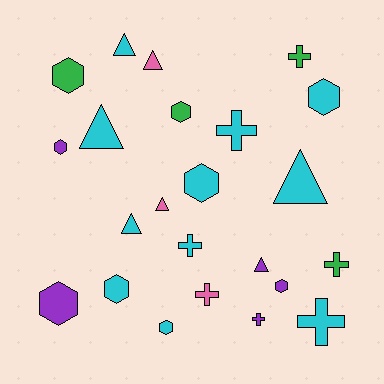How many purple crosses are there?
There is 1 purple cross.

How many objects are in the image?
There are 23 objects.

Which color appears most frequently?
Cyan, with 11 objects.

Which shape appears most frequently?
Hexagon, with 9 objects.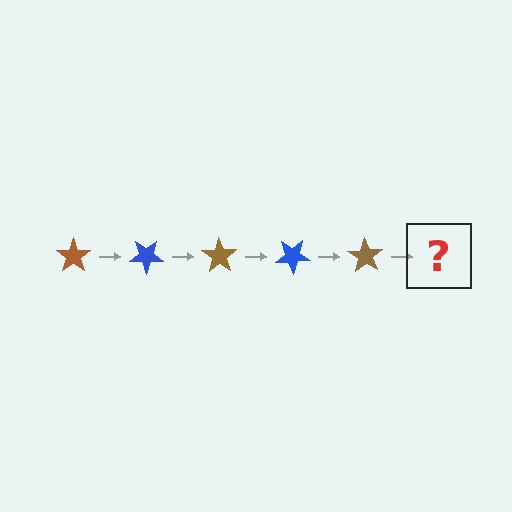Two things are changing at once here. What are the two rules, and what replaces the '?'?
The two rules are that it rotates 35 degrees each step and the color cycles through brown and blue. The '?' should be a blue star, rotated 175 degrees from the start.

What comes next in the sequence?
The next element should be a blue star, rotated 175 degrees from the start.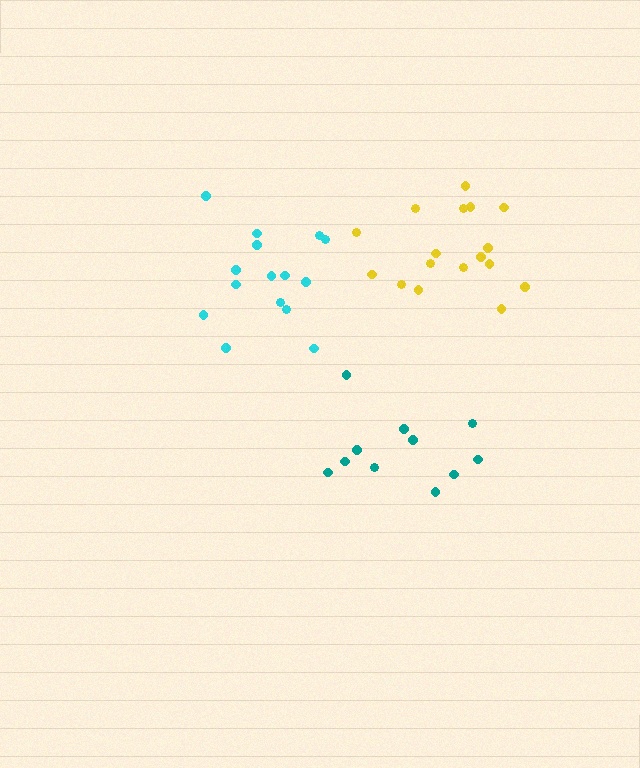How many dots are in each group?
Group 1: 15 dots, Group 2: 11 dots, Group 3: 17 dots (43 total).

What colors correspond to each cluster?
The clusters are colored: cyan, teal, yellow.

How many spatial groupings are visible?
There are 3 spatial groupings.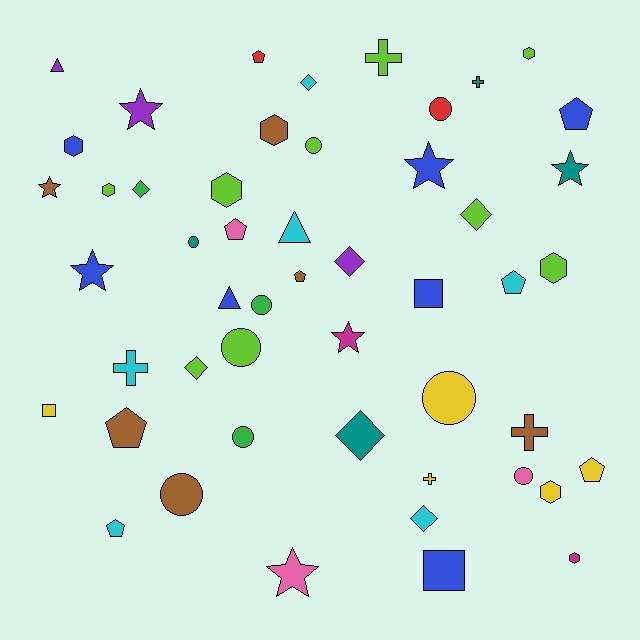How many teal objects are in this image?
There are 4 teal objects.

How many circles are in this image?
There are 9 circles.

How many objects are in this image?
There are 50 objects.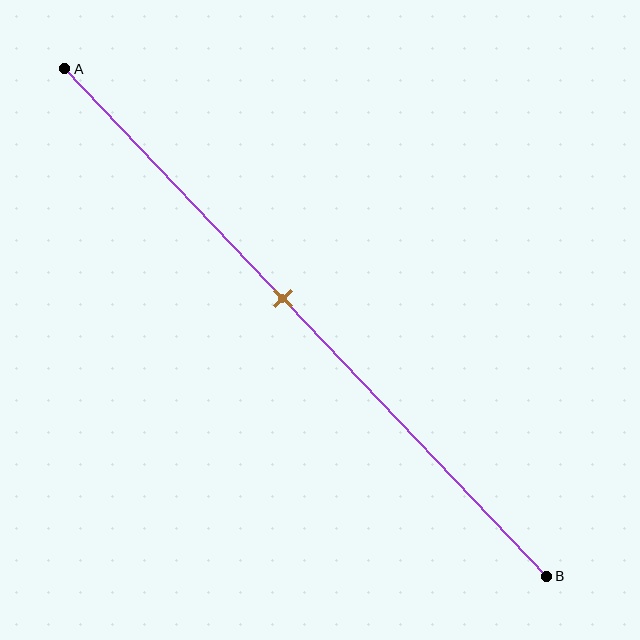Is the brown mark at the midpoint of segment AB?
No, the mark is at about 45% from A, not at the 50% midpoint.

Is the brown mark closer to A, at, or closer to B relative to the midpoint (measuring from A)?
The brown mark is closer to point A than the midpoint of segment AB.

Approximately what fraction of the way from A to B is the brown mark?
The brown mark is approximately 45% of the way from A to B.